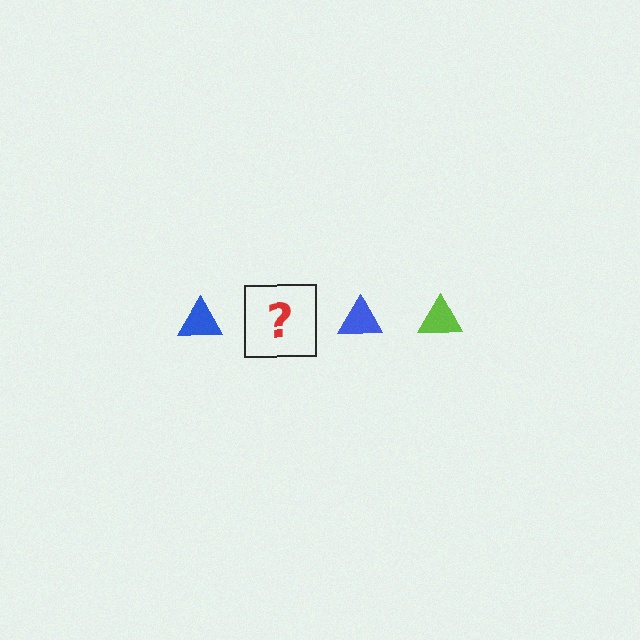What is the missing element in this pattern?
The missing element is a lime triangle.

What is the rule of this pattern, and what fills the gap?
The rule is that the pattern cycles through blue, lime triangles. The gap should be filled with a lime triangle.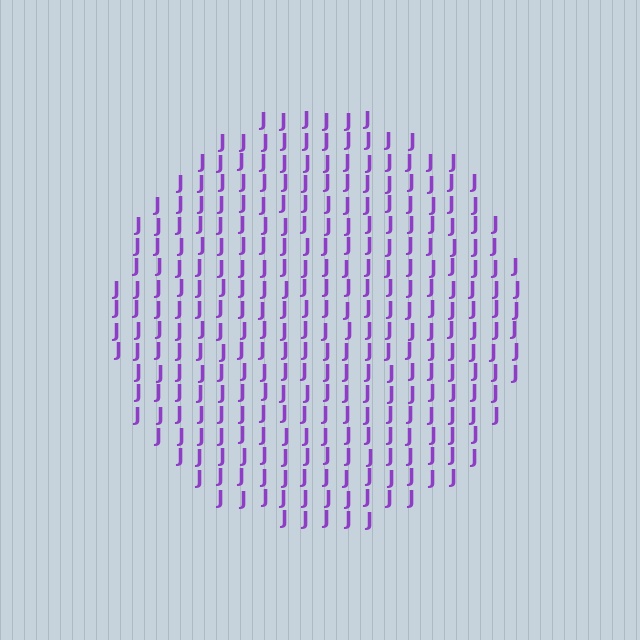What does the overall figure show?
The overall figure shows a circle.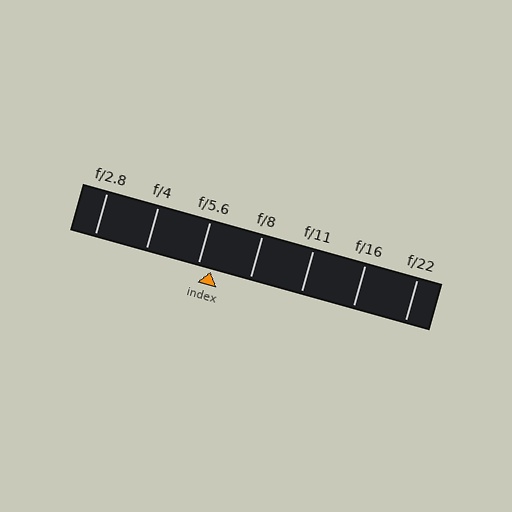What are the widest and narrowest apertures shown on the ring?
The widest aperture shown is f/2.8 and the narrowest is f/22.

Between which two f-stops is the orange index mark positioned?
The index mark is between f/5.6 and f/8.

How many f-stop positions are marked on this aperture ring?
There are 7 f-stop positions marked.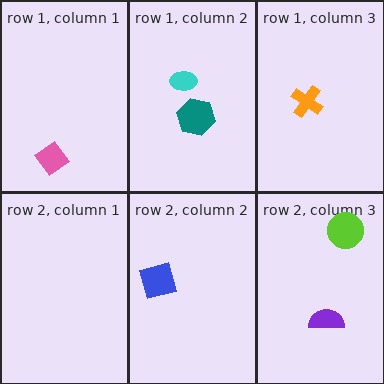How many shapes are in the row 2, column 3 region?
2.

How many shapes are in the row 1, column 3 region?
1.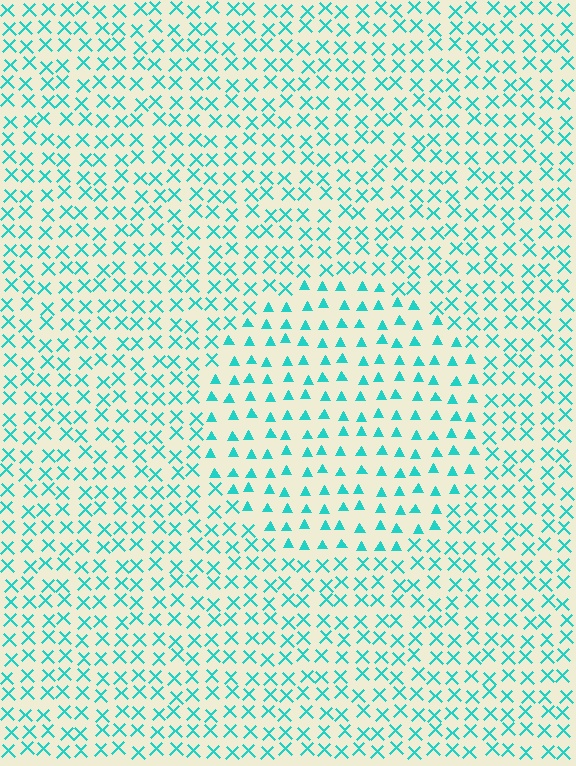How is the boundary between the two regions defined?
The boundary is defined by a change in element shape: triangles inside vs. X marks outside. All elements share the same color and spacing.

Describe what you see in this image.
The image is filled with small cyan elements arranged in a uniform grid. A circle-shaped region contains triangles, while the surrounding area contains X marks. The boundary is defined purely by the change in element shape.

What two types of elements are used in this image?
The image uses triangles inside the circle region and X marks outside it.